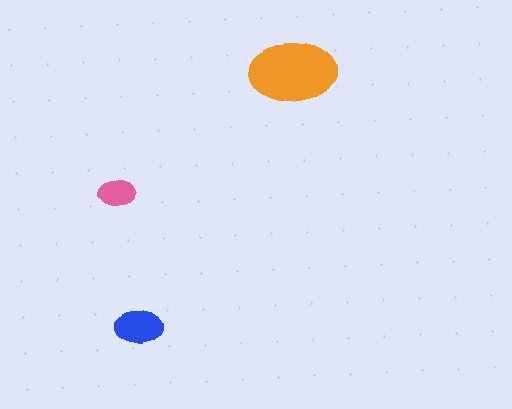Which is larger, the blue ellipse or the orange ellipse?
The orange one.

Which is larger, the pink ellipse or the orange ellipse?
The orange one.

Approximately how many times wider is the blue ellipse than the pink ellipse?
About 1.5 times wider.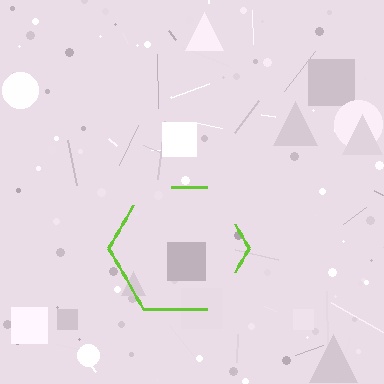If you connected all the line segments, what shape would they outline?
They would outline a hexagon.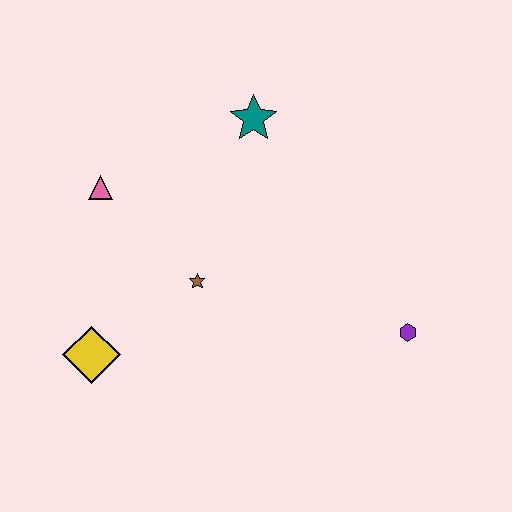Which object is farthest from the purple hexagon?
The pink triangle is farthest from the purple hexagon.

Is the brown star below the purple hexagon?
No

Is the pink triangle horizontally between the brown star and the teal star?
No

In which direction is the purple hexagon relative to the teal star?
The purple hexagon is below the teal star.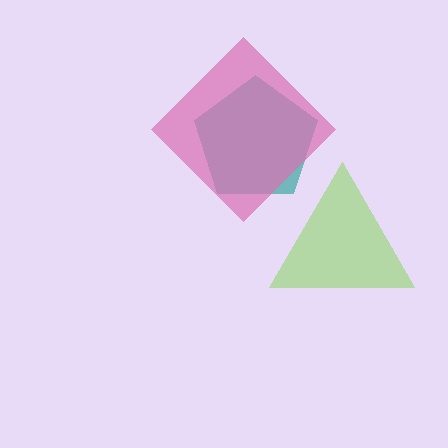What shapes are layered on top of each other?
The layered shapes are: a lime triangle, a teal pentagon, a pink diamond.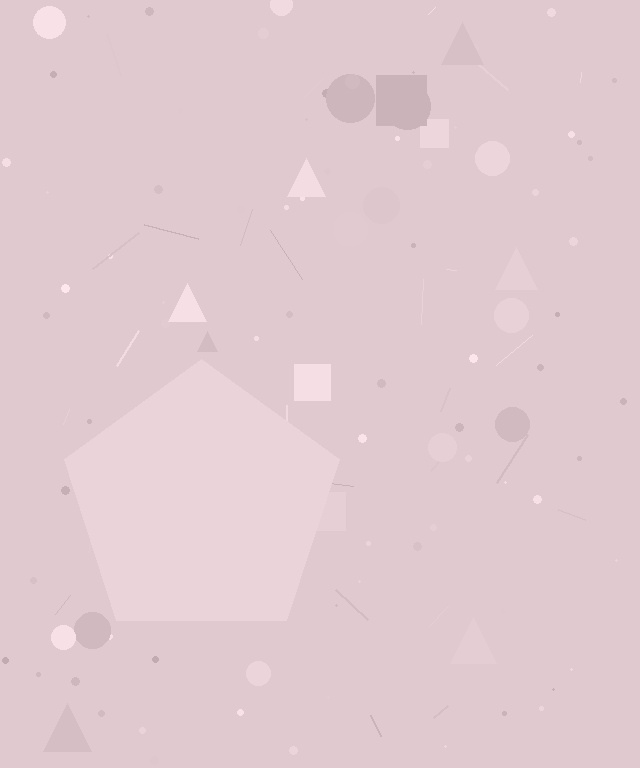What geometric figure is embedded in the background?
A pentagon is embedded in the background.